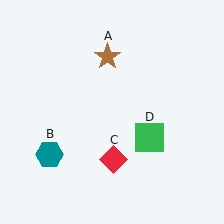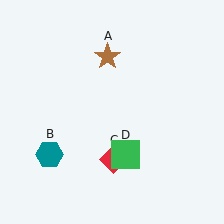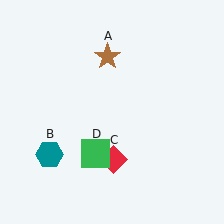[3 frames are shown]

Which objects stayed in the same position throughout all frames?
Brown star (object A) and teal hexagon (object B) and red diamond (object C) remained stationary.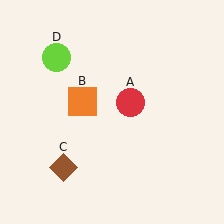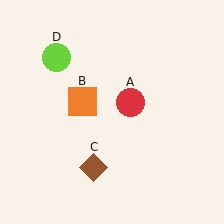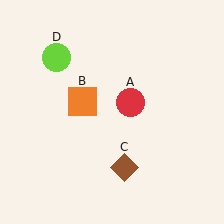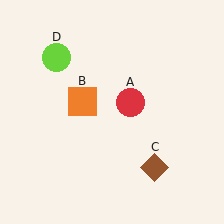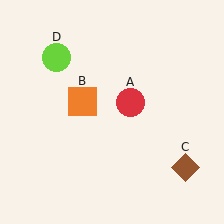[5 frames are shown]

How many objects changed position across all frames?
1 object changed position: brown diamond (object C).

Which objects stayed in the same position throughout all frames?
Red circle (object A) and orange square (object B) and lime circle (object D) remained stationary.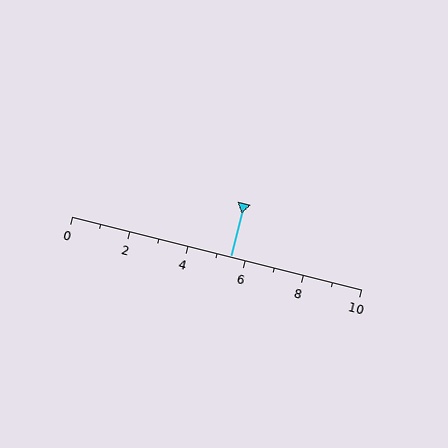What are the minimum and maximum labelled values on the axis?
The axis runs from 0 to 10.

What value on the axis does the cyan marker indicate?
The marker indicates approximately 5.5.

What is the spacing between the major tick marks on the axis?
The major ticks are spaced 2 apart.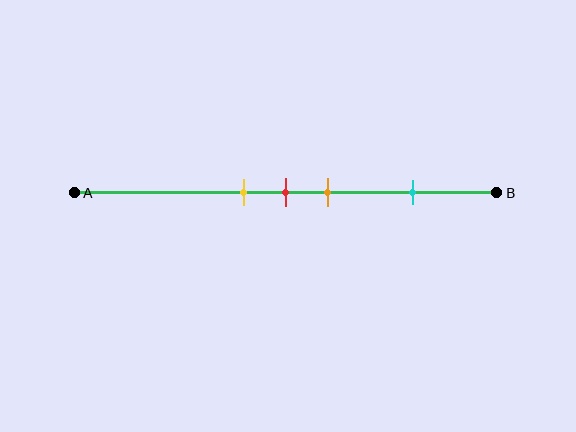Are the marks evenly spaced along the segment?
No, the marks are not evenly spaced.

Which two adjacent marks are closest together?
The yellow and red marks are the closest adjacent pair.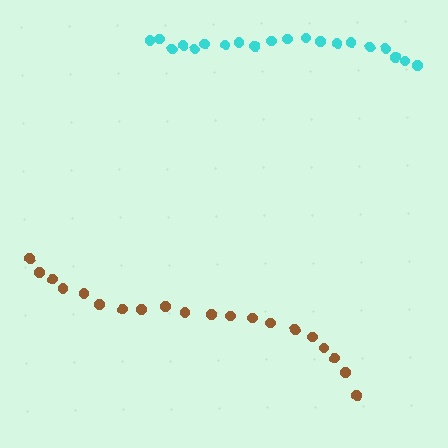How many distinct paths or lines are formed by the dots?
There are 2 distinct paths.